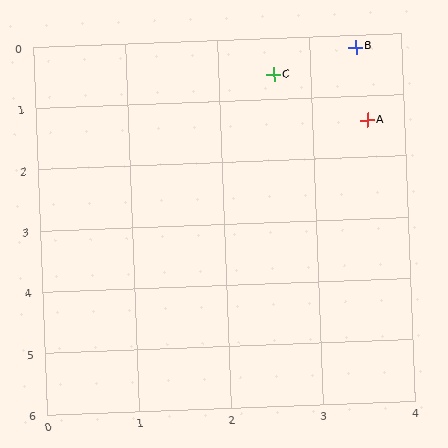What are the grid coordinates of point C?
Point C is at approximately (2.6, 0.6).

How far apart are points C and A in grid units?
Points C and A are about 1.3 grid units apart.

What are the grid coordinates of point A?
Point A is at approximately (3.6, 1.4).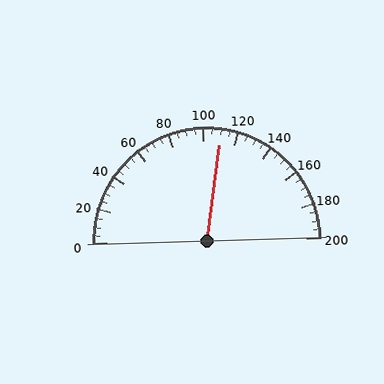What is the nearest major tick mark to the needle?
The nearest major tick mark is 120.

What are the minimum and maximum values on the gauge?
The gauge ranges from 0 to 200.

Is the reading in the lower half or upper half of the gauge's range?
The reading is in the upper half of the range (0 to 200).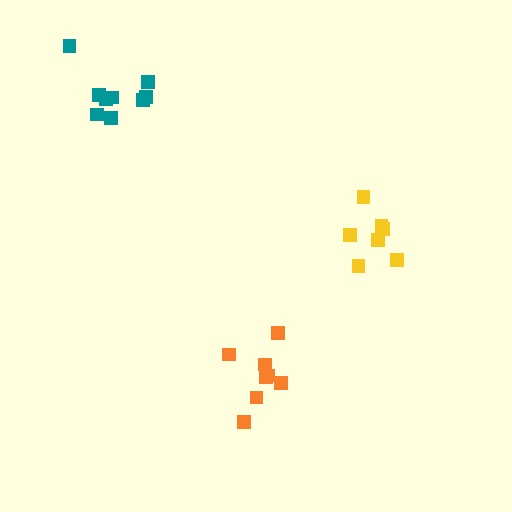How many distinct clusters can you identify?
There are 3 distinct clusters.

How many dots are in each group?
Group 1: 9 dots, Group 2: 7 dots, Group 3: 8 dots (24 total).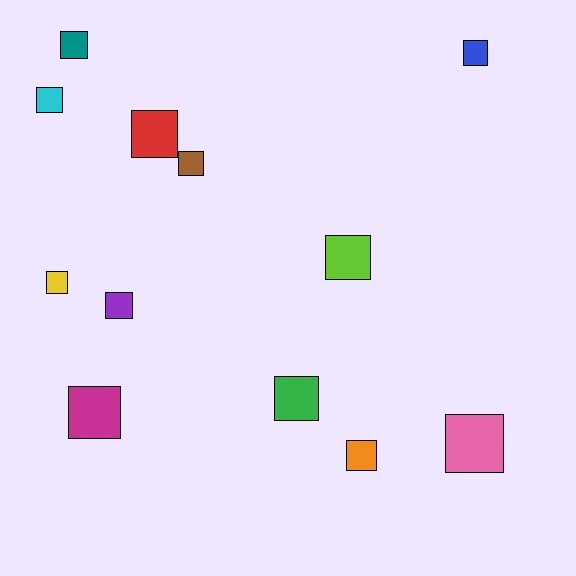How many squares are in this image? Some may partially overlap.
There are 12 squares.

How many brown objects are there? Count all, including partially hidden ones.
There is 1 brown object.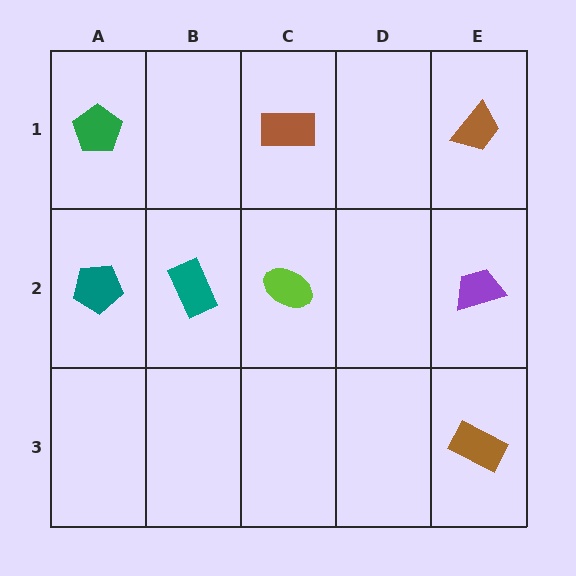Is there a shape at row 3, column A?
No, that cell is empty.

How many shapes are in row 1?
3 shapes.